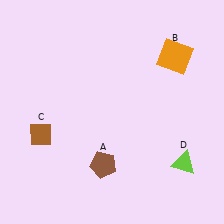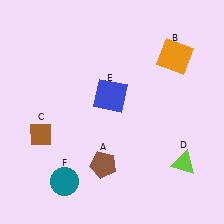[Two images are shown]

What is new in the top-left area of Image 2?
A blue square (E) was added in the top-left area of Image 2.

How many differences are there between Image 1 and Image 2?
There are 2 differences between the two images.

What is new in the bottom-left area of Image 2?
A teal circle (F) was added in the bottom-left area of Image 2.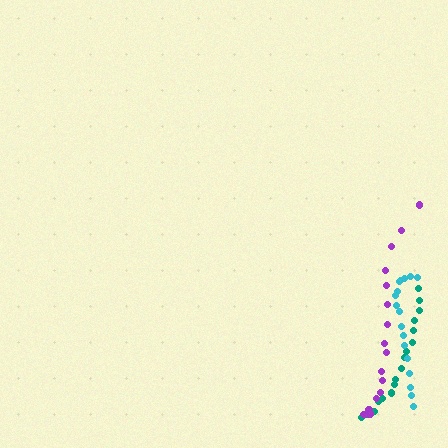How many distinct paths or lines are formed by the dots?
There are 3 distinct paths.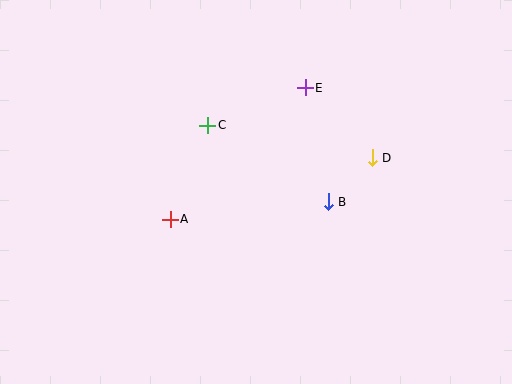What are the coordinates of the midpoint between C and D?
The midpoint between C and D is at (290, 142).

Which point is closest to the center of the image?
Point B at (328, 202) is closest to the center.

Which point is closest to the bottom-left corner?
Point A is closest to the bottom-left corner.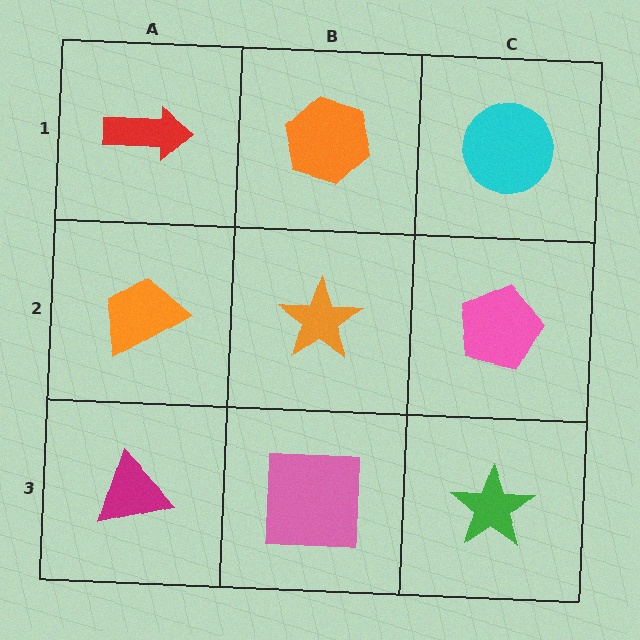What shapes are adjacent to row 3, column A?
An orange trapezoid (row 2, column A), a pink square (row 3, column B).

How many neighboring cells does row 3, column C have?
2.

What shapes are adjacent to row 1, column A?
An orange trapezoid (row 2, column A), an orange hexagon (row 1, column B).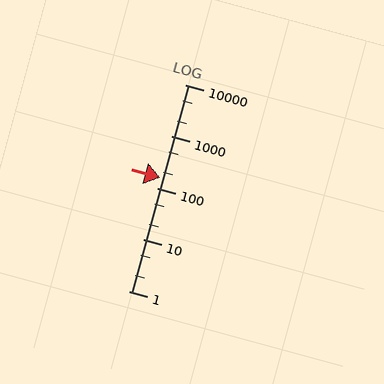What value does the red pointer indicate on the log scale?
The pointer indicates approximately 160.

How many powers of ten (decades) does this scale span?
The scale spans 4 decades, from 1 to 10000.